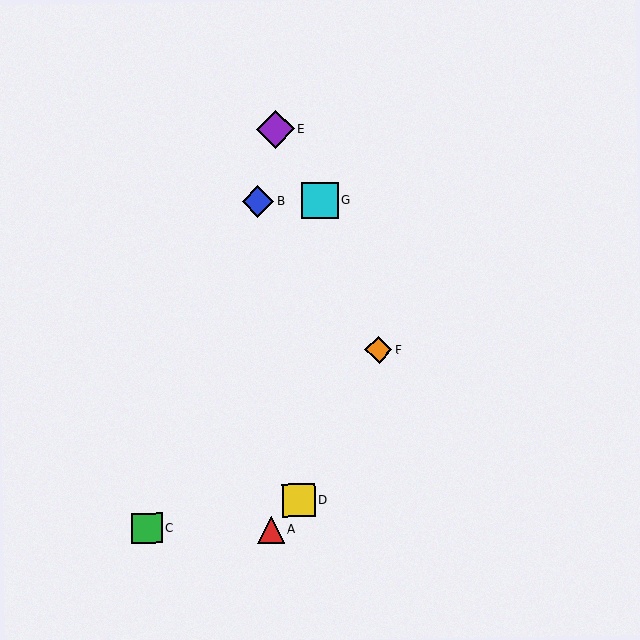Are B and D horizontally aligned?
No, B is at y≈201 and D is at y≈500.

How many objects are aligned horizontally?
2 objects (B, G) are aligned horizontally.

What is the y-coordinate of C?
Object C is at y≈528.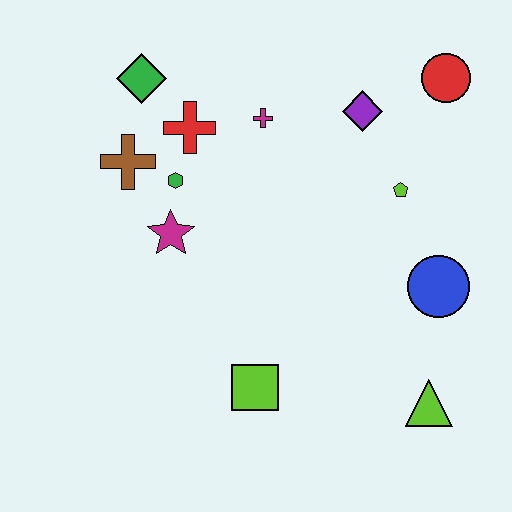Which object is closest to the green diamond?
The red cross is closest to the green diamond.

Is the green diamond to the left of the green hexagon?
Yes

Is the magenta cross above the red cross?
Yes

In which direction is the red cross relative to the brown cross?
The red cross is to the right of the brown cross.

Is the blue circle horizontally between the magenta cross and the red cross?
No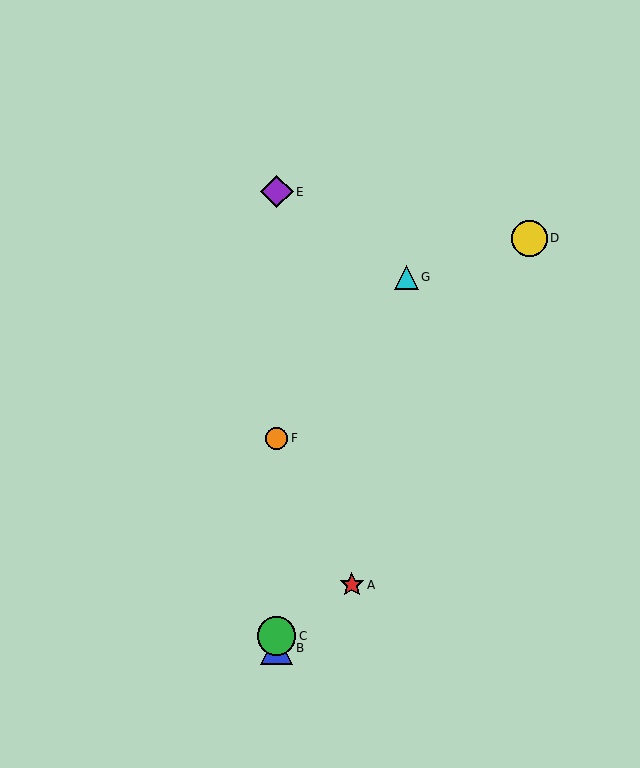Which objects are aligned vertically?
Objects B, C, E, F are aligned vertically.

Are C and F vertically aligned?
Yes, both are at x≈277.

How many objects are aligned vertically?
4 objects (B, C, E, F) are aligned vertically.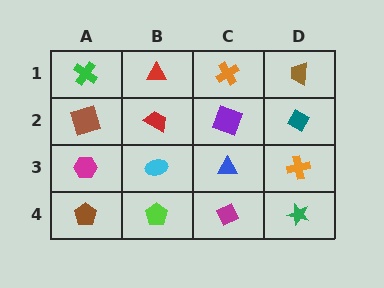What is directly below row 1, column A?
A brown square.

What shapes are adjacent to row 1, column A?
A brown square (row 2, column A), a red triangle (row 1, column B).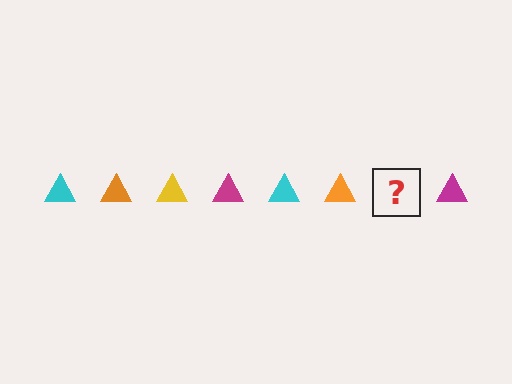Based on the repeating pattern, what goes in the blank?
The blank should be a yellow triangle.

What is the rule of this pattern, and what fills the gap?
The rule is that the pattern cycles through cyan, orange, yellow, magenta triangles. The gap should be filled with a yellow triangle.